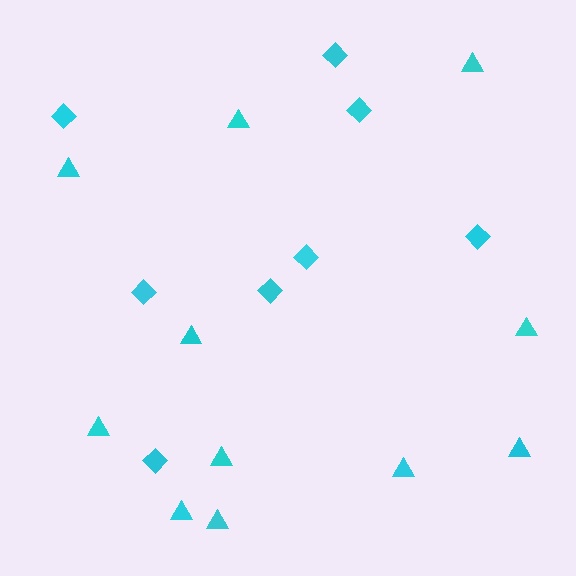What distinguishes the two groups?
There are 2 groups: one group of triangles (11) and one group of diamonds (8).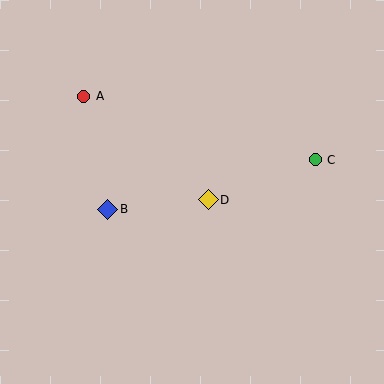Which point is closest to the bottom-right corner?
Point C is closest to the bottom-right corner.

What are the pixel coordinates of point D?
Point D is at (208, 200).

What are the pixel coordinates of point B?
Point B is at (108, 209).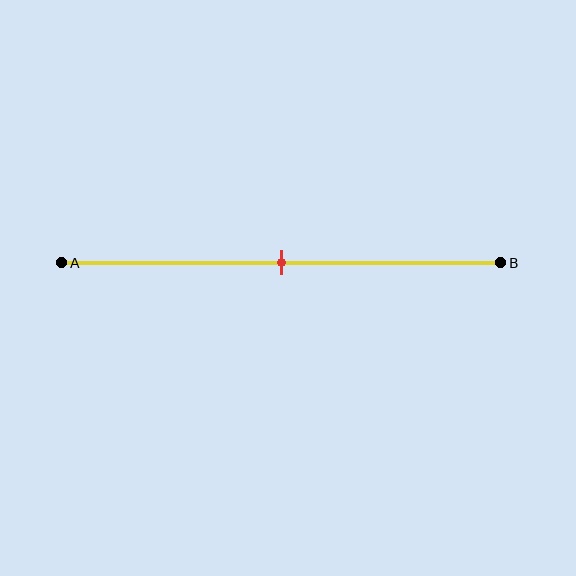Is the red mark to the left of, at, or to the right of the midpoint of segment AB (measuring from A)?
The red mark is approximately at the midpoint of segment AB.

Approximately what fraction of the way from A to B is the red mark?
The red mark is approximately 50% of the way from A to B.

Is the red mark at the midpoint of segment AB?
Yes, the mark is approximately at the midpoint.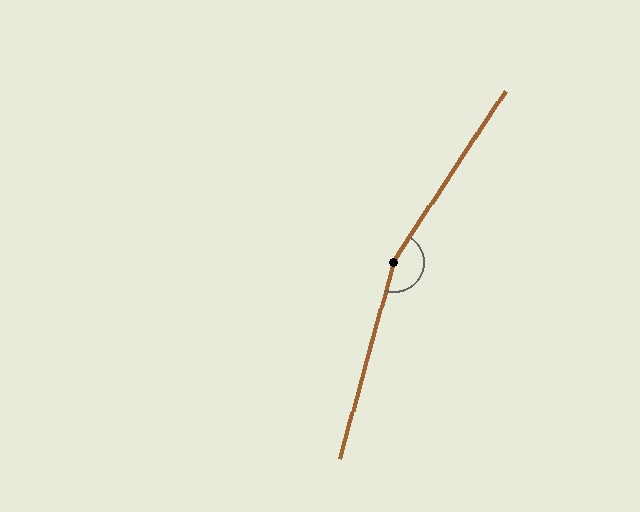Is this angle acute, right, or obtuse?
It is obtuse.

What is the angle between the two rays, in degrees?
Approximately 162 degrees.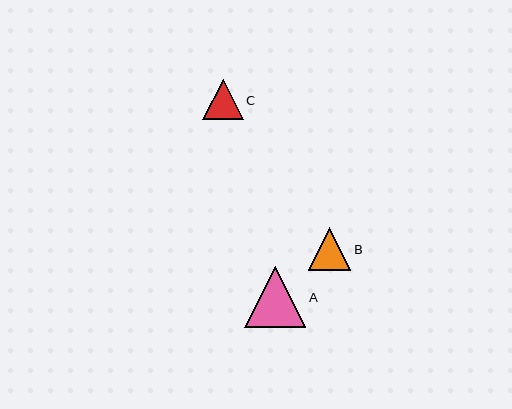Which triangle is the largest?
Triangle A is the largest with a size of approximately 61 pixels.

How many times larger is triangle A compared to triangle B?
Triangle A is approximately 1.4 times the size of triangle B.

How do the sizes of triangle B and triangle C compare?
Triangle B and triangle C are approximately the same size.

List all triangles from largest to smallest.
From largest to smallest: A, B, C.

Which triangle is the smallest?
Triangle C is the smallest with a size of approximately 41 pixels.